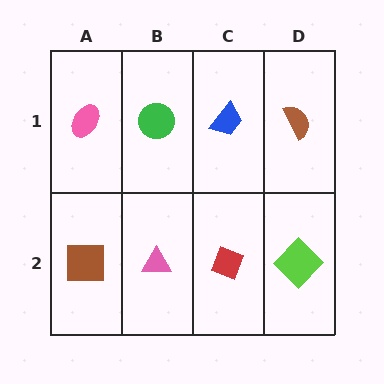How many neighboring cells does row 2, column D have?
2.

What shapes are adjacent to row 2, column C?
A blue trapezoid (row 1, column C), a pink triangle (row 2, column B), a lime diamond (row 2, column D).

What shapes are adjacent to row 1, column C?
A red diamond (row 2, column C), a green circle (row 1, column B), a brown semicircle (row 1, column D).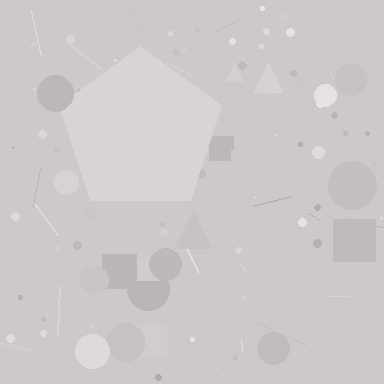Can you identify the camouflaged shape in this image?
The camouflaged shape is a pentagon.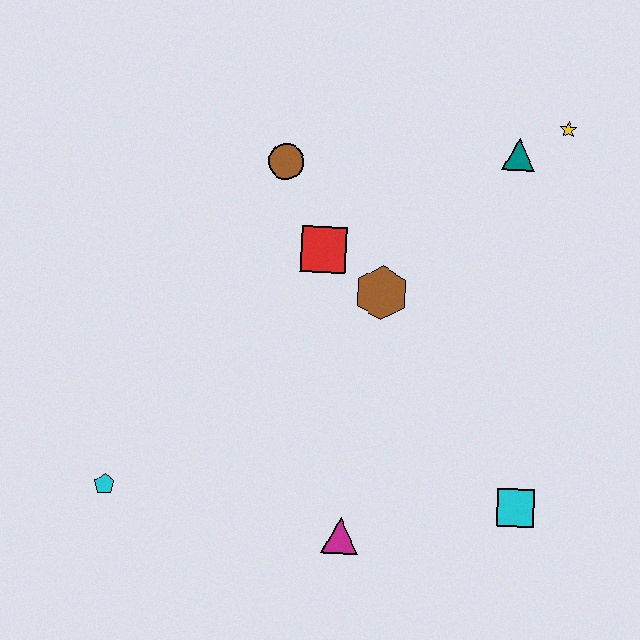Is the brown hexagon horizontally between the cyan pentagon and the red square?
No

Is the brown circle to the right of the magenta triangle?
No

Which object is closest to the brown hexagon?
The red square is closest to the brown hexagon.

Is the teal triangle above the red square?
Yes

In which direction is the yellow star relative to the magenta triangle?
The yellow star is above the magenta triangle.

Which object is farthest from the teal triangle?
The cyan pentagon is farthest from the teal triangle.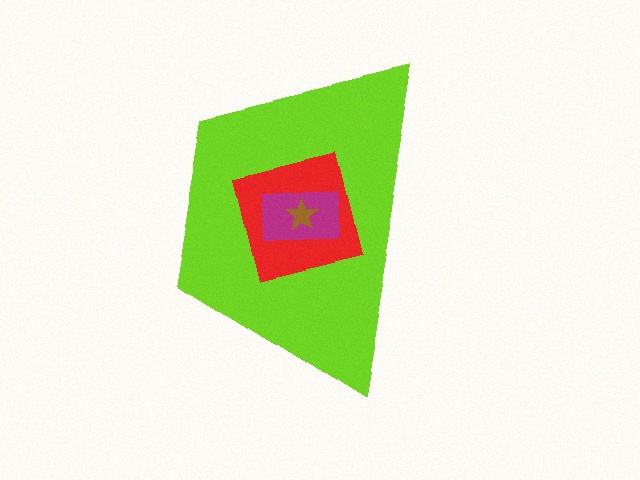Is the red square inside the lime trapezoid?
Yes.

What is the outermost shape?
The lime trapezoid.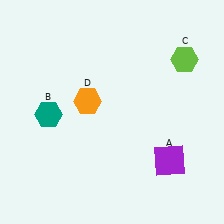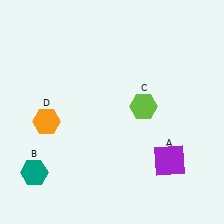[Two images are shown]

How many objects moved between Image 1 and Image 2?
3 objects moved between the two images.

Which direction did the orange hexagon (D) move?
The orange hexagon (D) moved left.